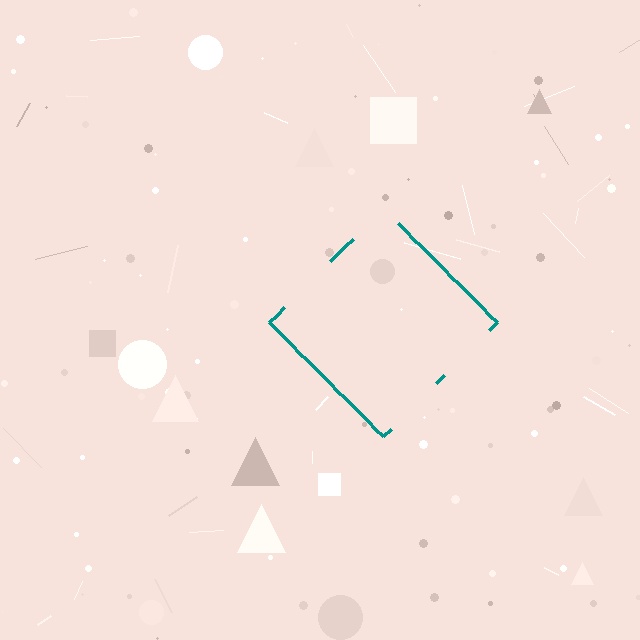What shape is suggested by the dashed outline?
The dashed outline suggests a diamond.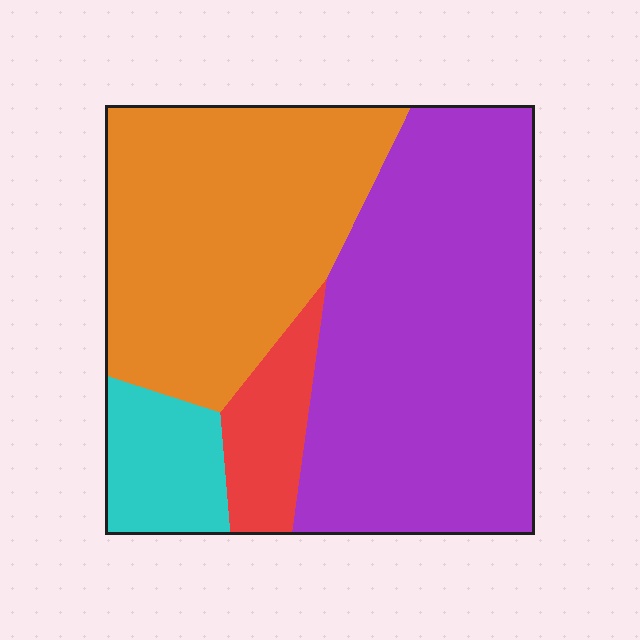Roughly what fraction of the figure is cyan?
Cyan covers 9% of the figure.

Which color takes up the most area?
Purple, at roughly 45%.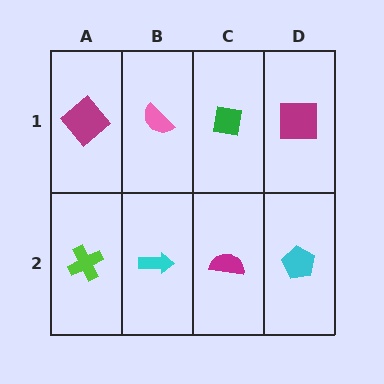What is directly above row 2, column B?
A pink semicircle.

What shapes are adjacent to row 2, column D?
A magenta square (row 1, column D), a magenta semicircle (row 2, column C).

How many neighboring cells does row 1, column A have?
2.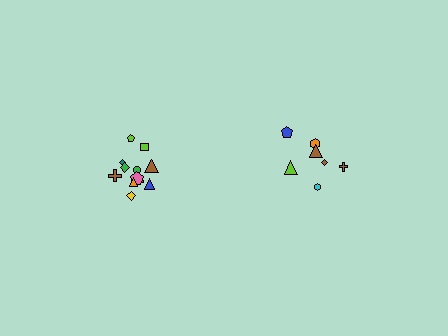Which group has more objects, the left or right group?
The left group.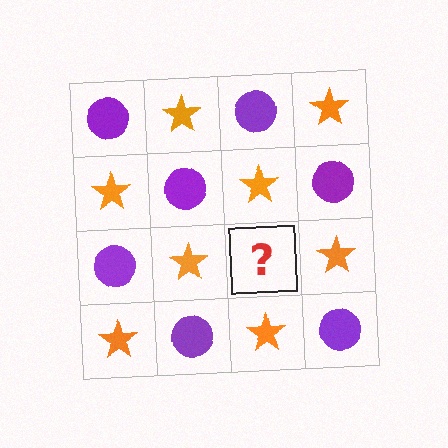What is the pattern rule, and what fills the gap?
The rule is that it alternates purple circle and orange star in a checkerboard pattern. The gap should be filled with a purple circle.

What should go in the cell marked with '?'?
The missing cell should contain a purple circle.